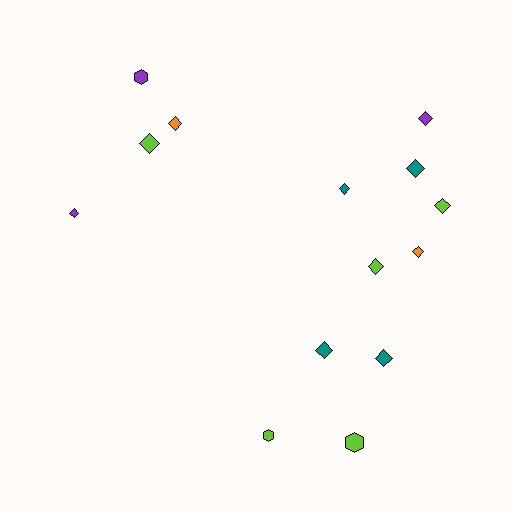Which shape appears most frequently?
Diamond, with 11 objects.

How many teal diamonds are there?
There are 4 teal diamonds.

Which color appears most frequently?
Lime, with 5 objects.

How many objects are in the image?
There are 14 objects.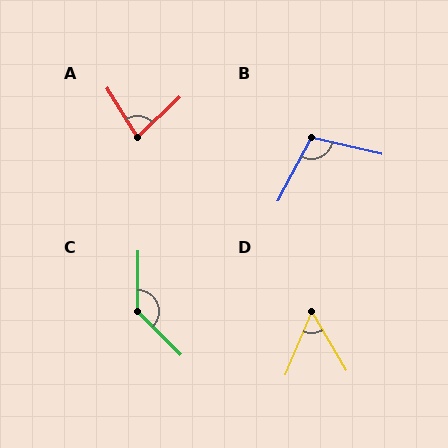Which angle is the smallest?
D, at approximately 53 degrees.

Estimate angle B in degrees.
Approximately 104 degrees.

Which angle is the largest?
C, at approximately 135 degrees.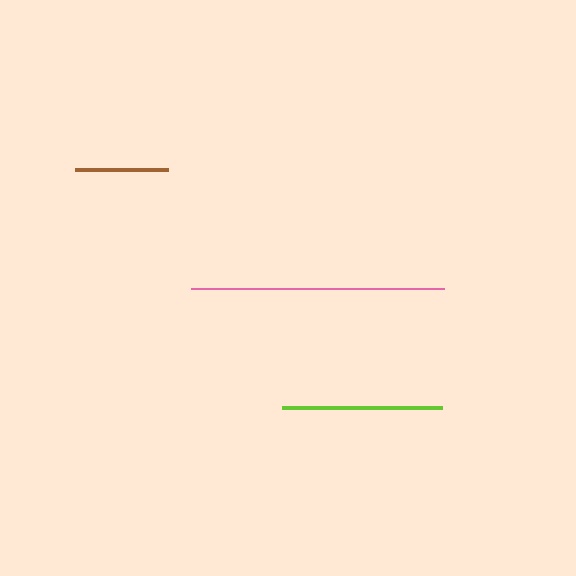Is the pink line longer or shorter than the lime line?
The pink line is longer than the lime line.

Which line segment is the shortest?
The brown line is the shortest at approximately 93 pixels.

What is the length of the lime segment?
The lime segment is approximately 160 pixels long.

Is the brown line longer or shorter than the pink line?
The pink line is longer than the brown line.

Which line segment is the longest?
The pink line is the longest at approximately 254 pixels.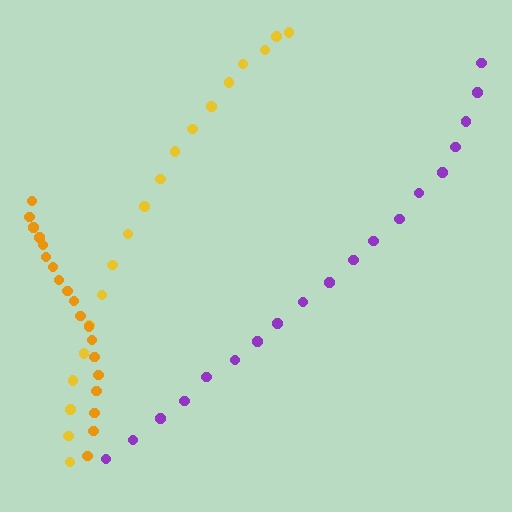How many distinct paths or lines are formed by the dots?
There are 3 distinct paths.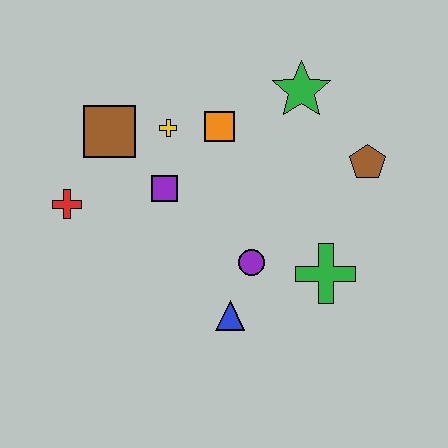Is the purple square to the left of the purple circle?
Yes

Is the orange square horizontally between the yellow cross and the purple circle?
Yes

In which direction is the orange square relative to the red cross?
The orange square is to the right of the red cross.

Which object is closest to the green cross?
The purple circle is closest to the green cross.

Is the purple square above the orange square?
No